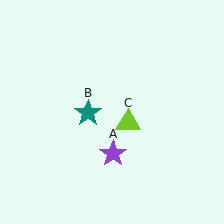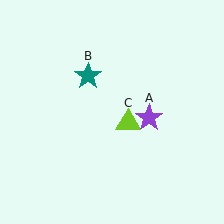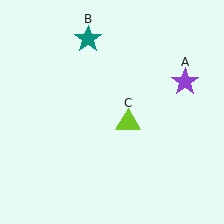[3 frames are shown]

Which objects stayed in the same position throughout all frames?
Lime triangle (object C) remained stationary.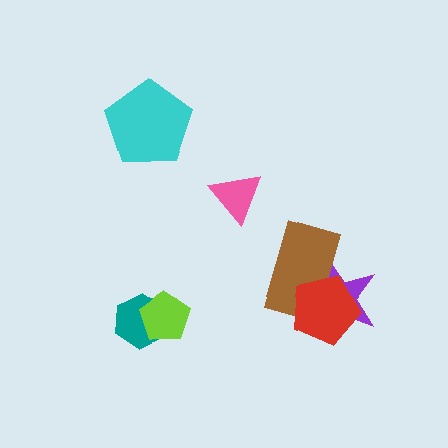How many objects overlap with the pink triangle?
0 objects overlap with the pink triangle.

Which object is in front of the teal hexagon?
The lime pentagon is in front of the teal hexagon.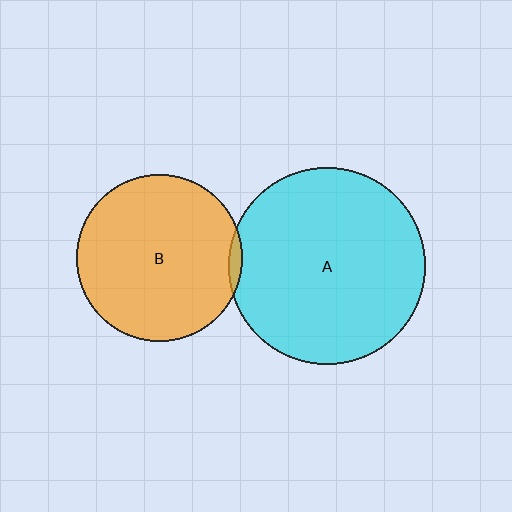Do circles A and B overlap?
Yes.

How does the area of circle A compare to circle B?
Approximately 1.4 times.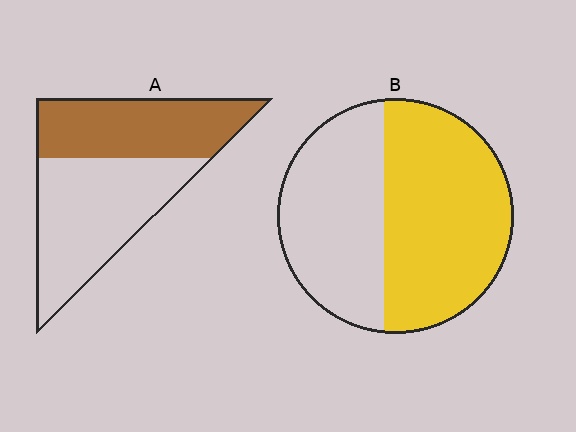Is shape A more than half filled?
No.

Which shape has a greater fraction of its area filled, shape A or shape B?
Shape B.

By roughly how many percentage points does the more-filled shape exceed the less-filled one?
By roughly 10 percentage points (B over A).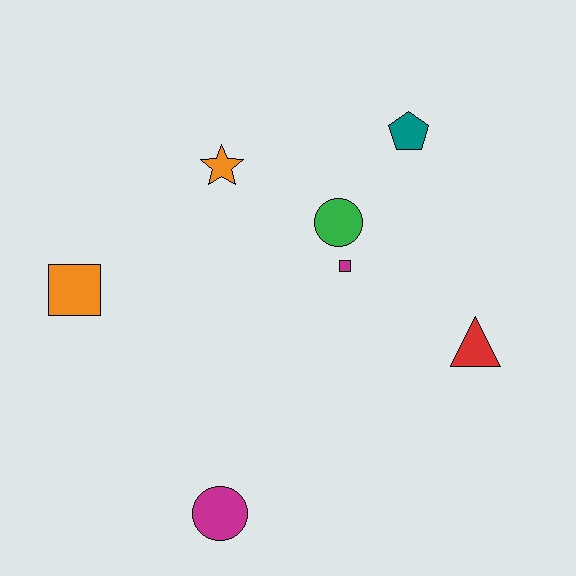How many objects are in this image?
There are 7 objects.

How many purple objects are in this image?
There are no purple objects.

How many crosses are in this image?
There are no crosses.